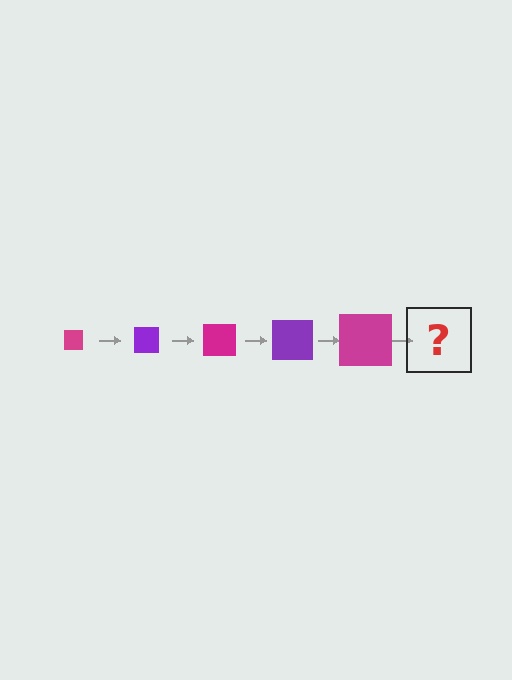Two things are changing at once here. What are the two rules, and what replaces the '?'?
The two rules are that the square grows larger each step and the color cycles through magenta and purple. The '?' should be a purple square, larger than the previous one.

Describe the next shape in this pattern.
It should be a purple square, larger than the previous one.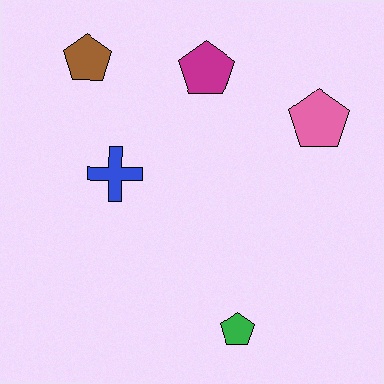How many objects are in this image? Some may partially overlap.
There are 5 objects.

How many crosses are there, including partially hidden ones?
There is 1 cross.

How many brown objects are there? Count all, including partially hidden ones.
There is 1 brown object.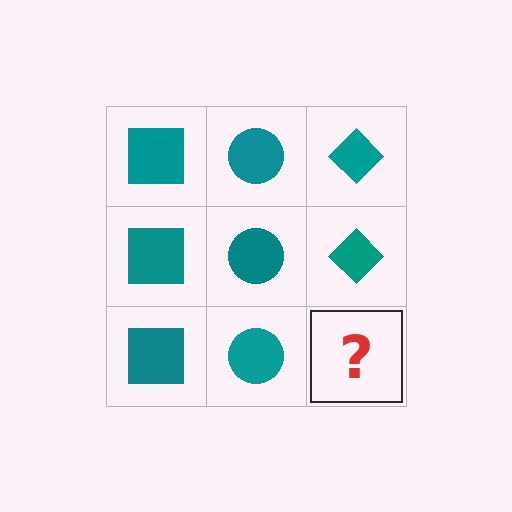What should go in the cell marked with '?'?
The missing cell should contain a teal diamond.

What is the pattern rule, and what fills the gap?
The rule is that each column has a consistent shape. The gap should be filled with a teal diamond.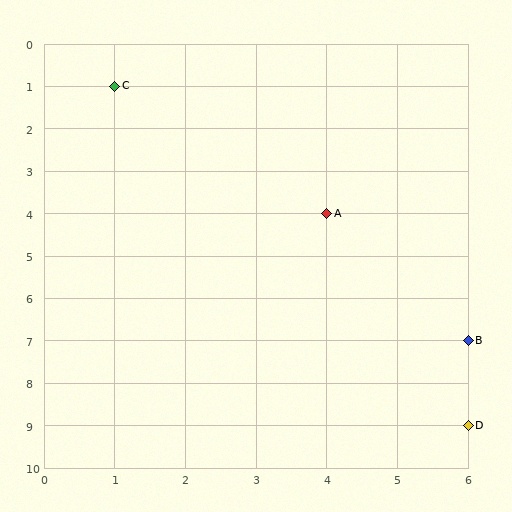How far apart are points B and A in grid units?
Points B and A are 2 columns and 3 rows apart (about 3.6 grid units diagonally).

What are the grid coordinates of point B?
Point B is at grid coordinates (6, 7).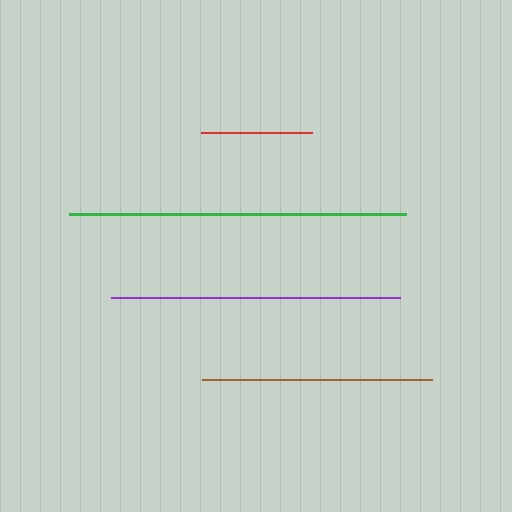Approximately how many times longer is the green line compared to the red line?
The green line is approximately 3.0 times the length of the red line.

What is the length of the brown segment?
The brown segment is approximately 230 pixels long.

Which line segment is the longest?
The green line is the longest at approximately 336 pixels.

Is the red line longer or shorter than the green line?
The green line is longer than the red line.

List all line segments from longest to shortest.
From longest to shortest: green, purple, brown, red.